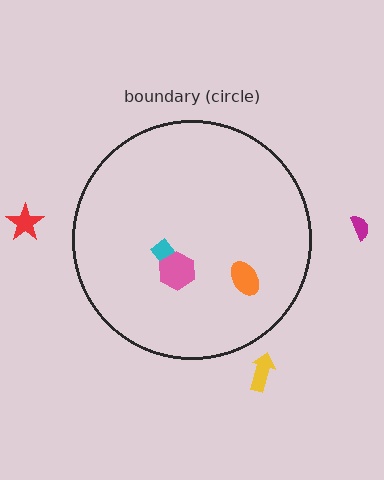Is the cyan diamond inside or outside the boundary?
Inside.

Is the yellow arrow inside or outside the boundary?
Outside.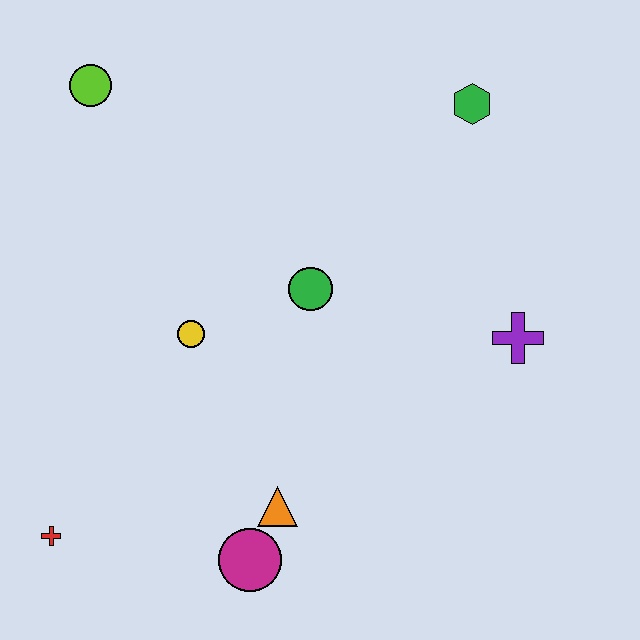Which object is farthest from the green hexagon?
The red cross is farthest from the green hexagon.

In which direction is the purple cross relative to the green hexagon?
The purple cross is below the green hexagon.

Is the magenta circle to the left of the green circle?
Yes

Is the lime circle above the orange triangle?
Yes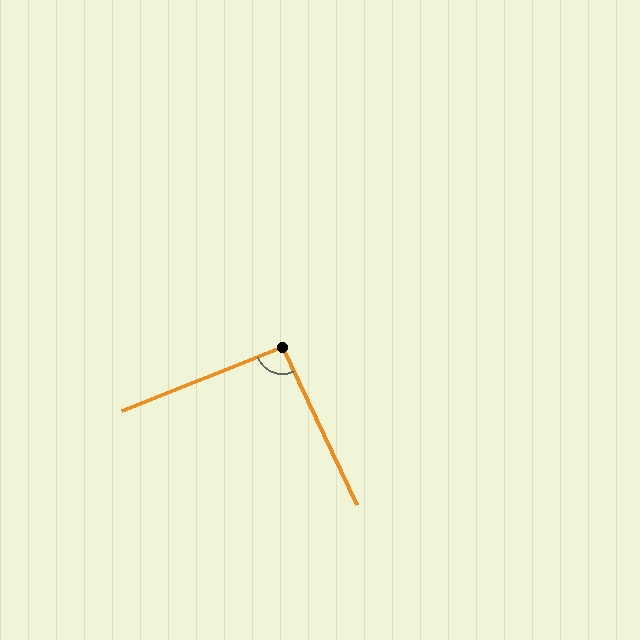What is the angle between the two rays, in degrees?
Approximately 93 degrees.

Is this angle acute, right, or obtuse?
It is approximately a right angle.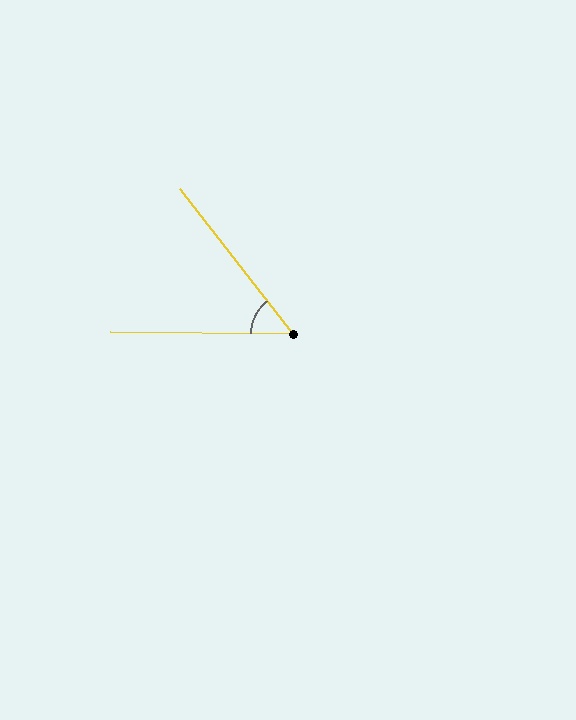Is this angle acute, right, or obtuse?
It is acute.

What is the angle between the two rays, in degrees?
Approximately 51 degrees.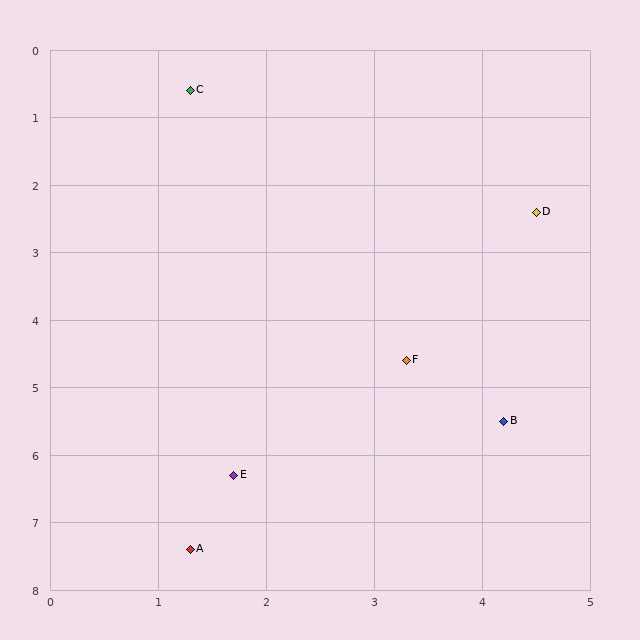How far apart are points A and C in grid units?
Points A and C are about 6.8 grid units apart.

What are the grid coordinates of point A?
Point A is at approximately (1.3, 7.4).